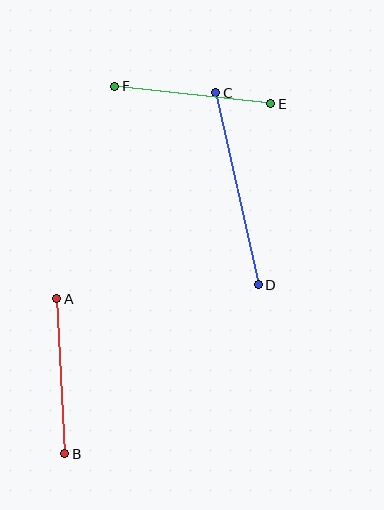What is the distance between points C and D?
The distance is approximately 197 pixels.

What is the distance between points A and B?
The distance is approximately 155 pixels.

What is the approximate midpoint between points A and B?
The midpoint is at approximately (61, 376) pixels.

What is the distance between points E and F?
The distance is approximately 157 pixels.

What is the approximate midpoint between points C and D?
The midpoint is at approximately (237, 189) pixels.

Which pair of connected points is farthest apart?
Points C and D are farthest apart.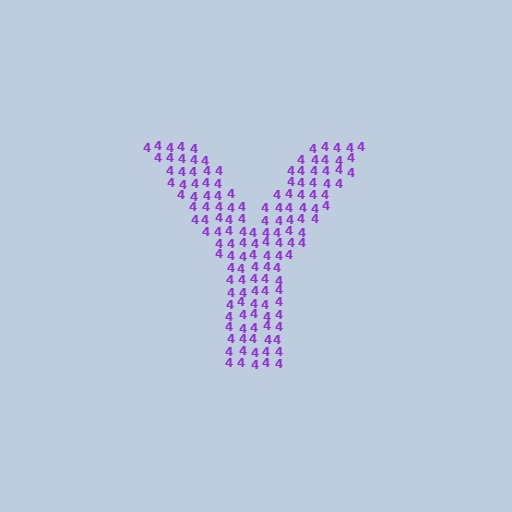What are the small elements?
The small elements are digit 4's.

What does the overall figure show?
The overall figure shows the letter Y.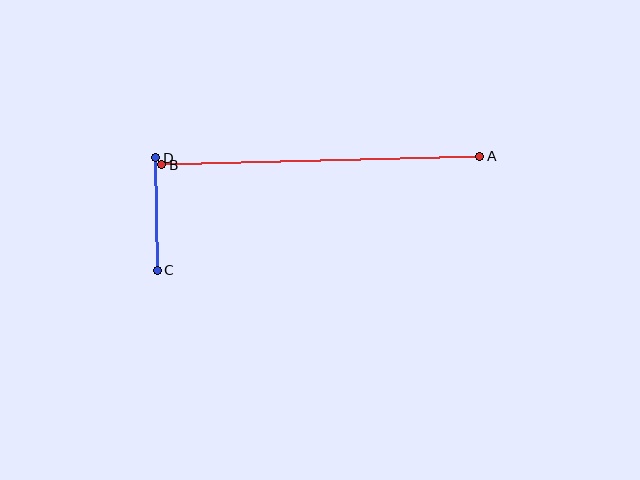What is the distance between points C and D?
The distance is approximately 112 pixels.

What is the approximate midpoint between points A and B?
The midpoint is at approximately (321, 161) pixels.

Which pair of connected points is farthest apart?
Points A and B are farthest apart.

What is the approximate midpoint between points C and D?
The midpoint is at approximately (157, 214) pixels.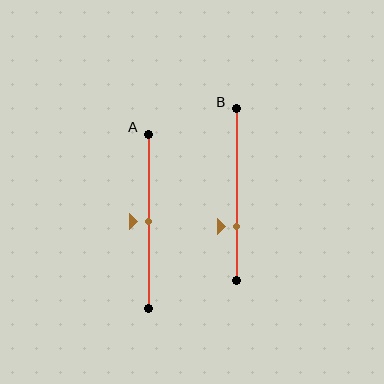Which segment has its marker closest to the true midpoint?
Segment A has its marker closest to the true midpoint.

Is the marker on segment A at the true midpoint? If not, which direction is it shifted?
Yes, the marker on segment A is at the true midpoint.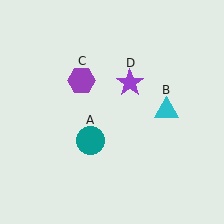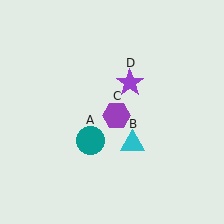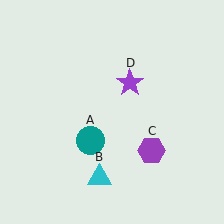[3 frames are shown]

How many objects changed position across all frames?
2 objects changed position: cyan triangle (object B), purple hexagon (object C).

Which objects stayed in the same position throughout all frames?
Teal circle (object A) and purple star (object D) remained stationary.